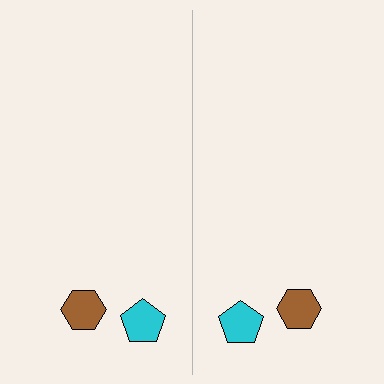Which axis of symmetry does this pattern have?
The pattern has a vertical axis of symmetry running through the center of the image.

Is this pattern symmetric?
Yes, this pattern has bilateral (reflection) symmetry.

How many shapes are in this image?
There are 4 shapes in this image.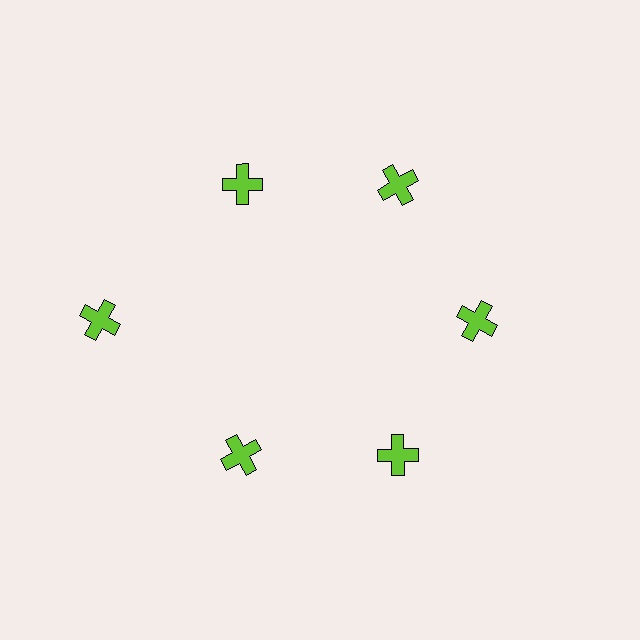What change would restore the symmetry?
The symmetry would be restored by moving it inward, back onto the ring so that all 6 crosses sit at equal angles and equal distance from the center.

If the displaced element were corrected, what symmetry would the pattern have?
It would have 6-fold rotational symmetry — the pattern would map onto itself every 60 degrees.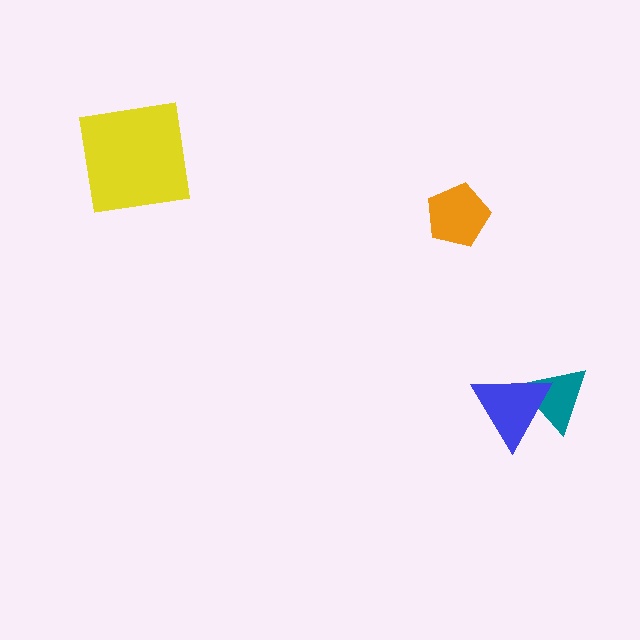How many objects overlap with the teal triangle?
1 object overlaps with the teal triangle.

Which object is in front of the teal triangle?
The blue triangle is in front of the teal triangle.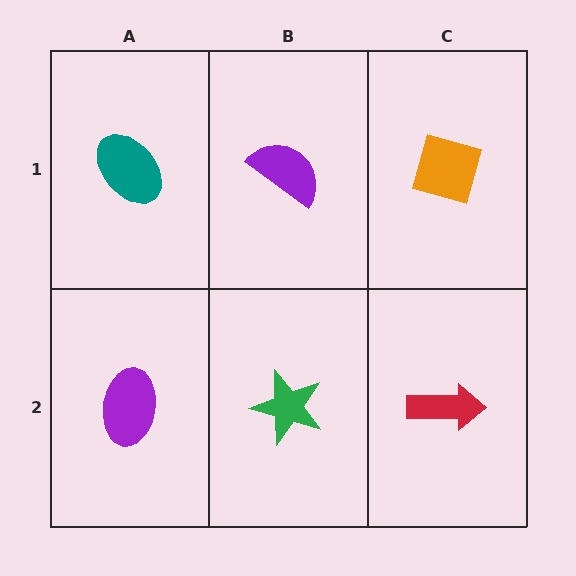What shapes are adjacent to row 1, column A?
A purple ellipse (row 2, column A), a purple semicircle (row 1, column B).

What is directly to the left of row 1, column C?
A purple semicircle.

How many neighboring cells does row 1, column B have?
3.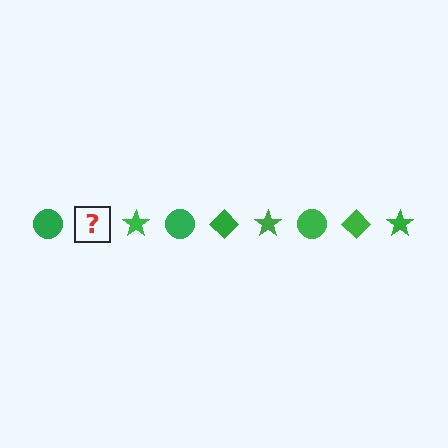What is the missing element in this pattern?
The missing element is a green diamond.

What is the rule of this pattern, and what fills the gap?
The rule is that the pattern cycles through circle, diamond, star shapes in green. The gap should be filled with a green diamond.